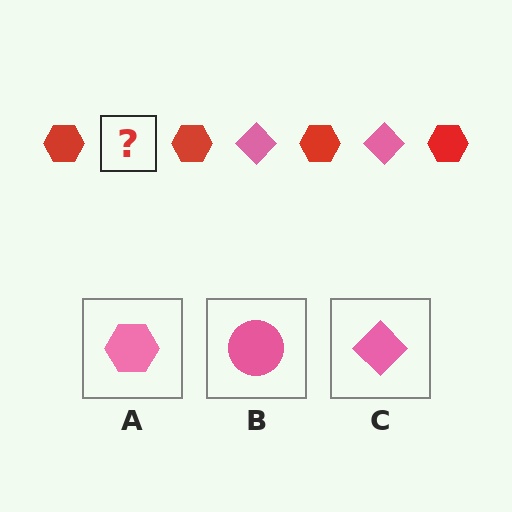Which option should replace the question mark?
Option C.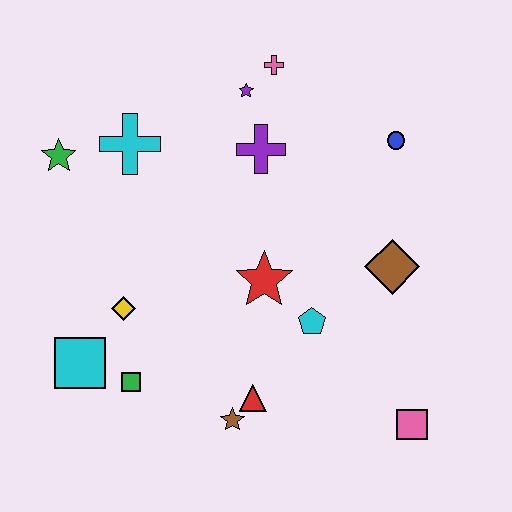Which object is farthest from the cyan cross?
The pink square is farthest from the cyan cross.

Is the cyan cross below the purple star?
Yes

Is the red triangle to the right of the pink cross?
No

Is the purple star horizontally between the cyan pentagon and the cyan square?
Yes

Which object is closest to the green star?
The cyan cross is closest to the green star.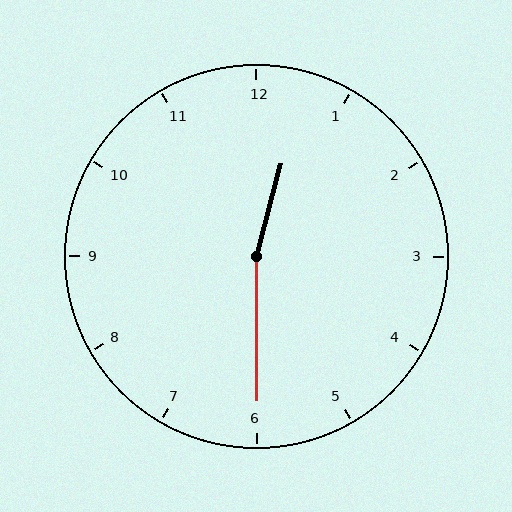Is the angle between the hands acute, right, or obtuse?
It is obtuse.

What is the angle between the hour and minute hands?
Approximately 165 degrees.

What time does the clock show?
12:30.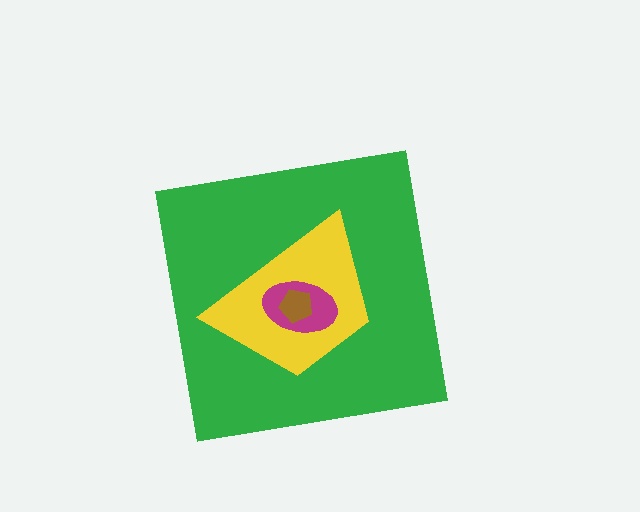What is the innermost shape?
The brown pentagon.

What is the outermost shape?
The green square.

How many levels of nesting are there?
4.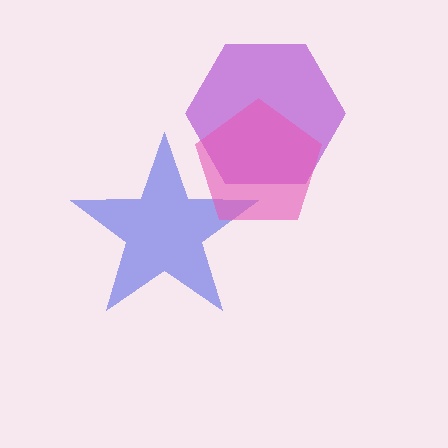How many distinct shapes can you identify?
There are 3 distinct shapes: a purple hexagon, a blue star, a pink pentagon.